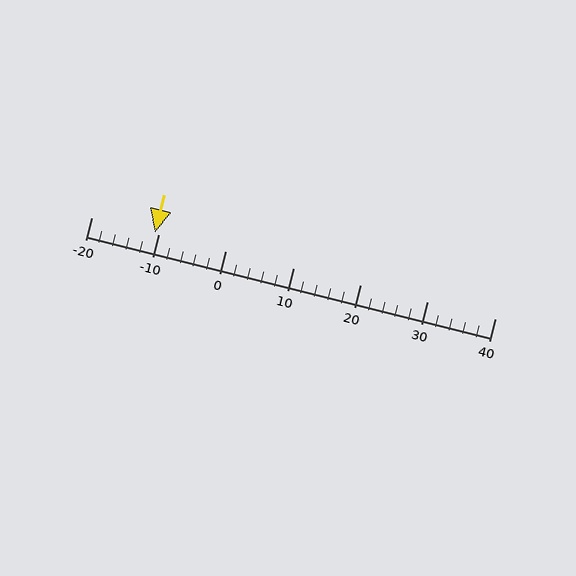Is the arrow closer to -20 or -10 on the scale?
The arrow is closer to -10.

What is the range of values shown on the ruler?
The ruler shows values from -20 to 40.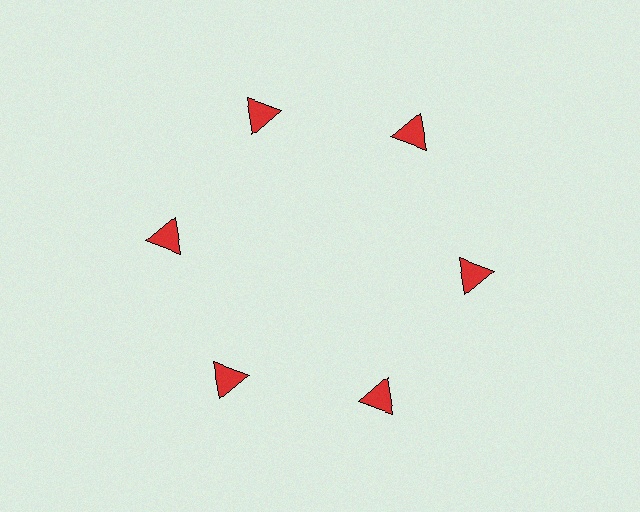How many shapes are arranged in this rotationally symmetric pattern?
There are 6 shapes, arranged in 6 groups of 1.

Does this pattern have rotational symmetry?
Yes, this pattern has 6-fold rotational symmetry. It looks the same after rotating 60 degrees around the center.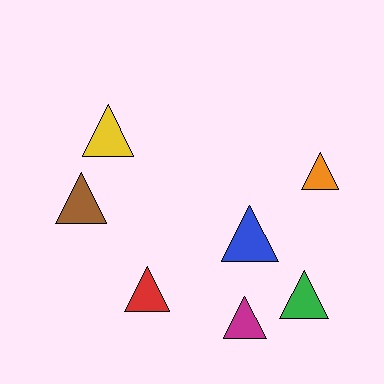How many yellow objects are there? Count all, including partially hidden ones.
There is 1 yellow object.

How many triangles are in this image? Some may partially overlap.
There are 7 triangles.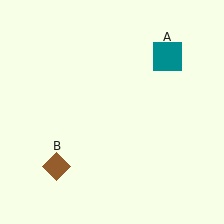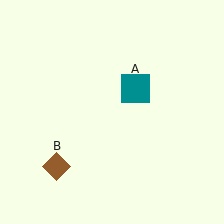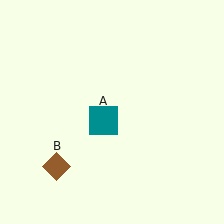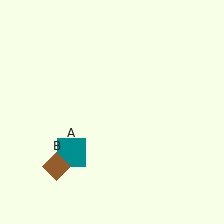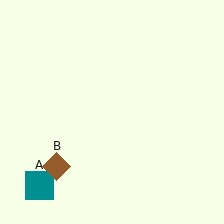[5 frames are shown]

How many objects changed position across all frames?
1 object changed position: teal square (object A).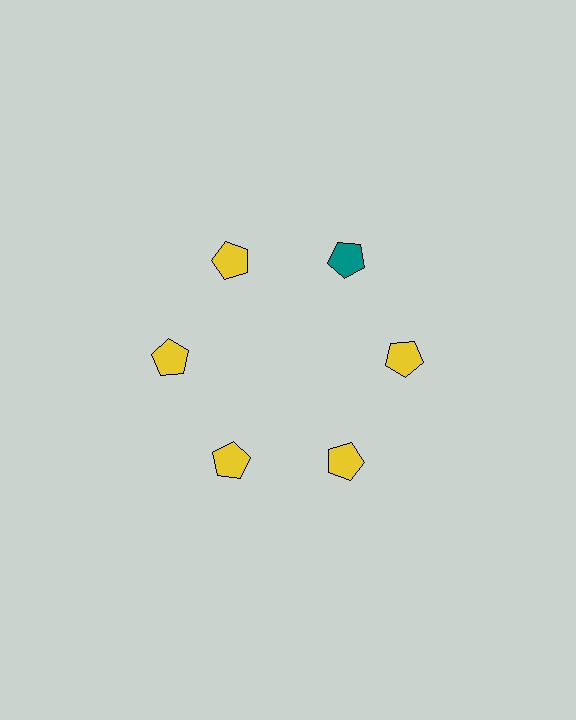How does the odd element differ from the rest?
It has a different color: teal instead of yellow.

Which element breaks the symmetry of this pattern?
The teal pentagon at roughly the 1 o'clock position breaks the symmetry. All other shapes are yellow pentagons.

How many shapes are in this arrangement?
There are 6 shapes arranged in a ring pattern.